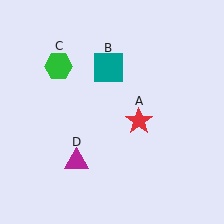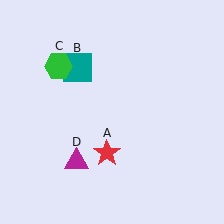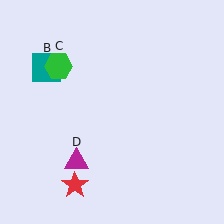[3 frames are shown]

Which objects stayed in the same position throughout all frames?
Green hexagon (object C) and magenta triangle (object D) remained stationary.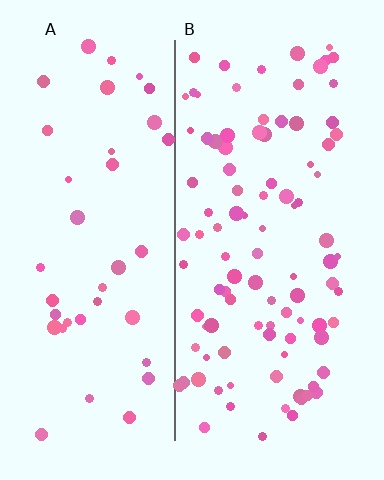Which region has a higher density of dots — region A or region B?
B (the right).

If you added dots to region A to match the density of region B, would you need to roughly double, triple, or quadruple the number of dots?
Approximately double.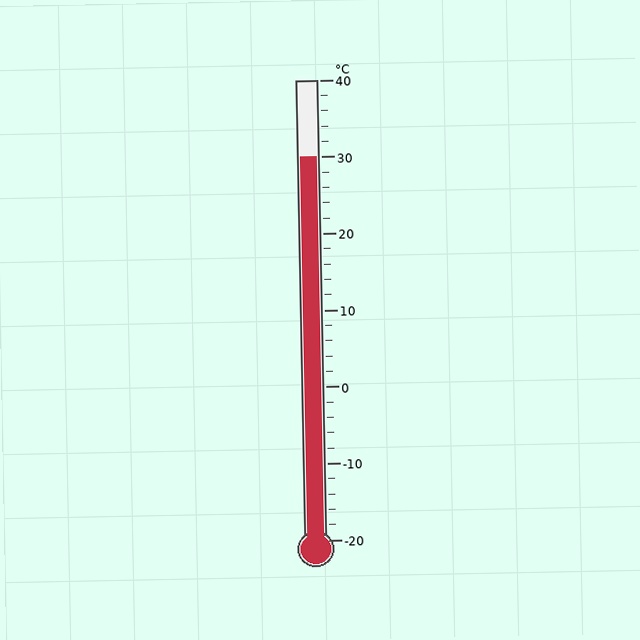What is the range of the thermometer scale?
The thermometer scale ranges from -20°C to 40°C.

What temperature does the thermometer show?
The thermometer shows approximately 30°C.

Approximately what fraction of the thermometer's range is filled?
The thermometer is filled to approximately 85% of its range.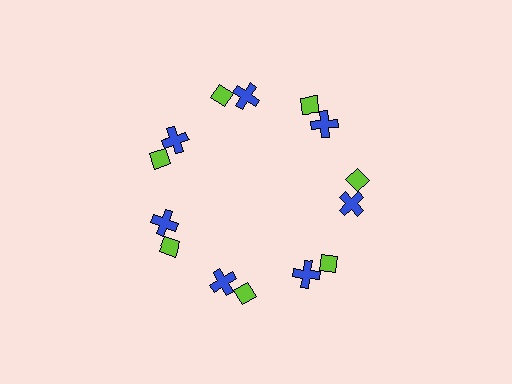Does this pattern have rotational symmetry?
Yes, this pattern has 7-fold rotational symmetry. It looks the same after rotating 51 degrees around the center.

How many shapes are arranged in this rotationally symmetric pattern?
There are 14 shapes, arranged in 7 groups of 2.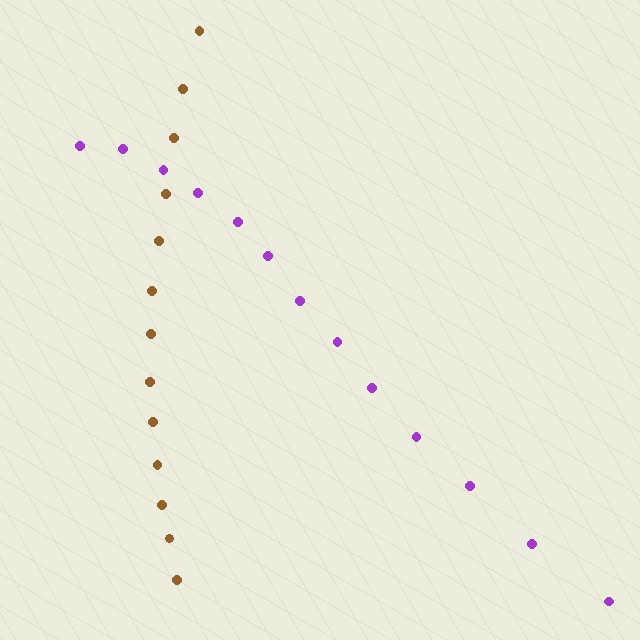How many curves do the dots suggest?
There are 2 distinct paths.